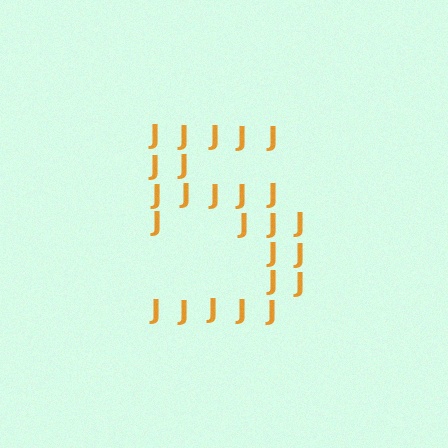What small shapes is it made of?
It is made of small letter J's.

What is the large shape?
The large shape is the digit 5.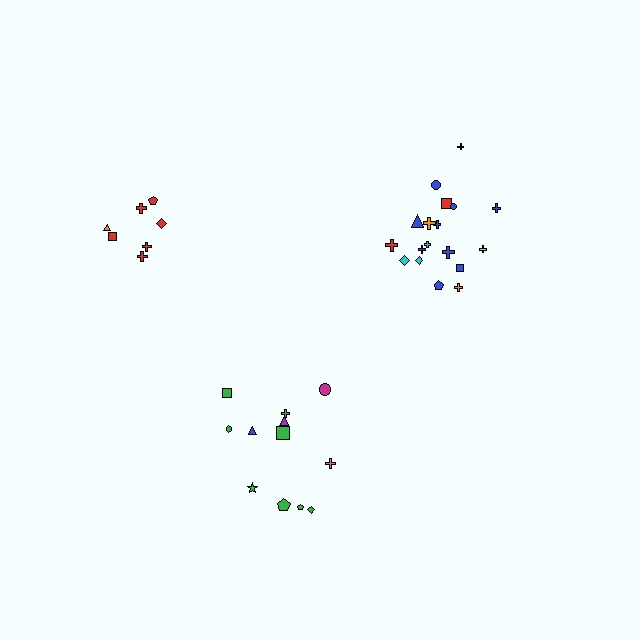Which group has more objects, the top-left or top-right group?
The top-right group.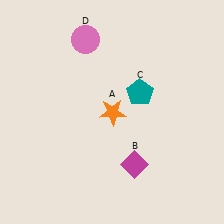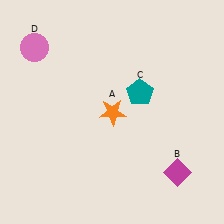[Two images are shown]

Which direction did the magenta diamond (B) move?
The magenta diamond (B) moved right.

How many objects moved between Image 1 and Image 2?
2 objects moved between the two images.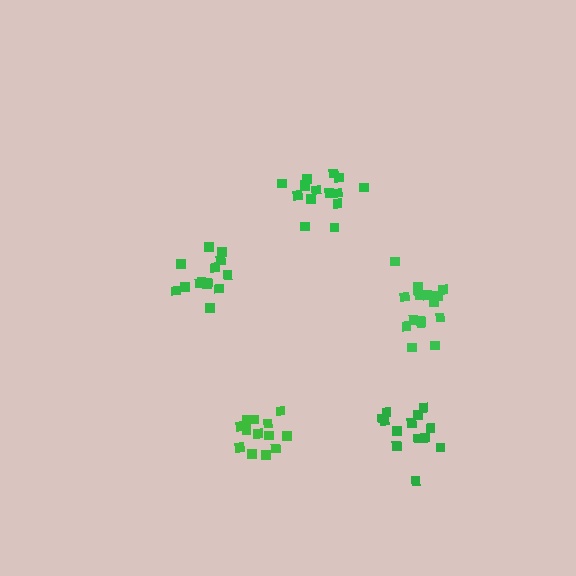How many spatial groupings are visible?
There are 5 spatial groupings.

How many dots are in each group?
Group 1: 15 dots, Group 2: 16 dots, Group 3: 15 dots, Group 4: 13 dots, Group 5: 13 dots (72 total).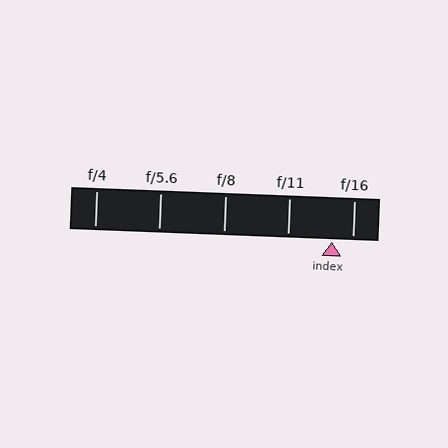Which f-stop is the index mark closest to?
The index mark is closest to f/16.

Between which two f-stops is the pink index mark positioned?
The index mark is between f/11 and f/16.